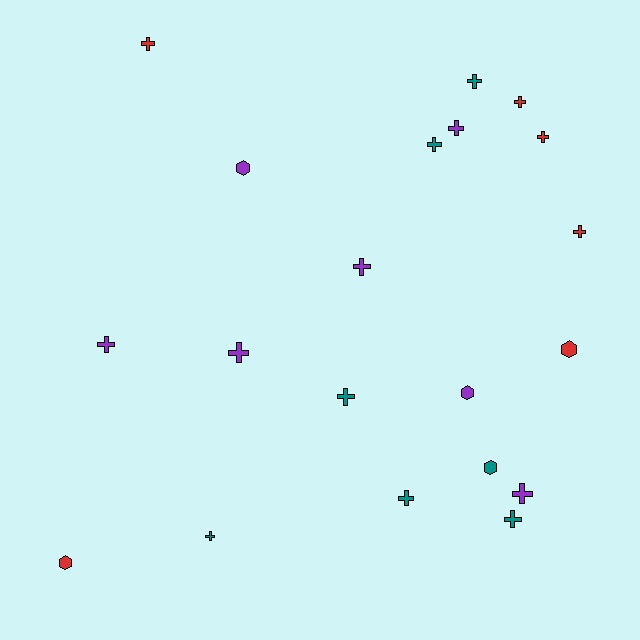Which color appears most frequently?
Teal, with 7 objects.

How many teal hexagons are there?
There is 1 teal hexagon.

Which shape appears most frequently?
Cross, with 15 objects.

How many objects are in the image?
There are 20 objects.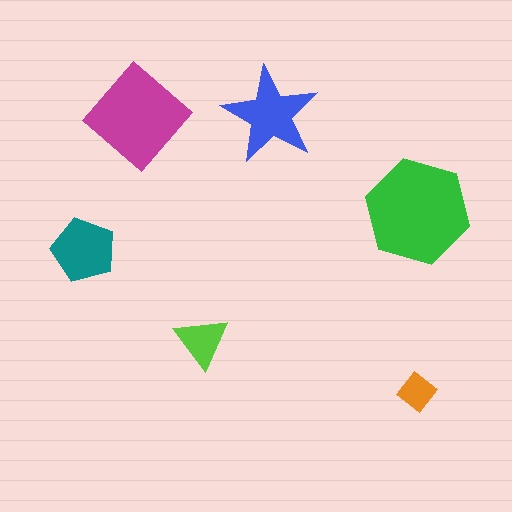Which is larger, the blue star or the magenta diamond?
The magenta diamond.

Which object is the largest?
The green hexagon.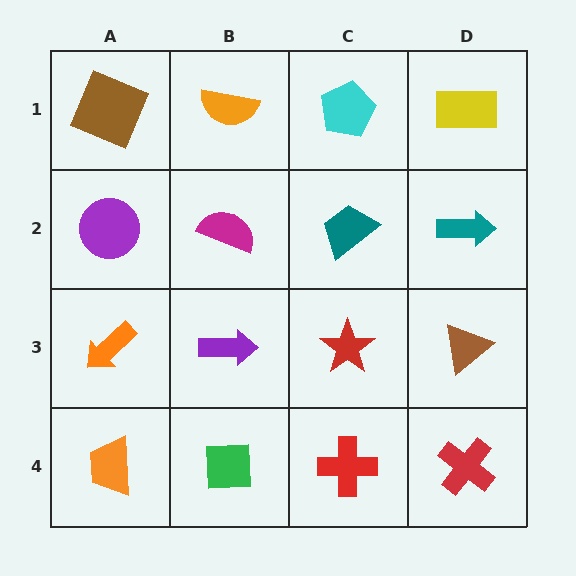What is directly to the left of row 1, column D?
A cyan pentagon.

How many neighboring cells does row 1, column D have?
2.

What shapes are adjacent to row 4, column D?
A brown triangle (row 3, column D), a red cross (row 4, column C).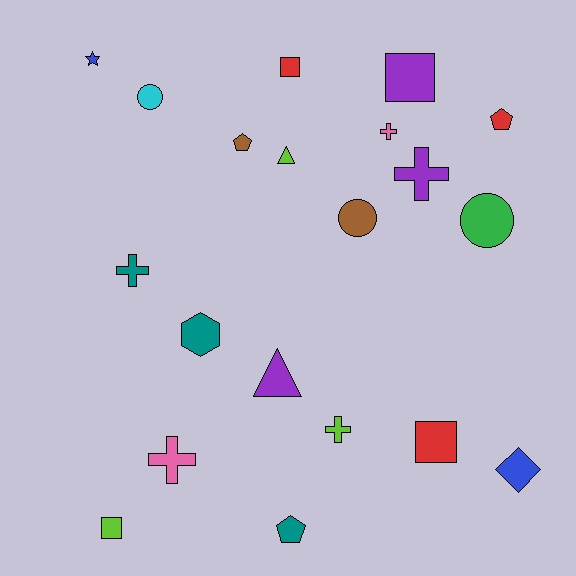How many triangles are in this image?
There are 2 triangles.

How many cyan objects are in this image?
There is 1 cyan object.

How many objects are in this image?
There are 20 objects.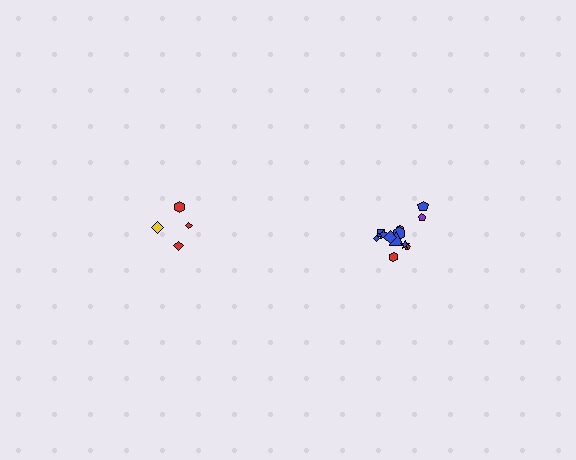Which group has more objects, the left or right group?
The right group.